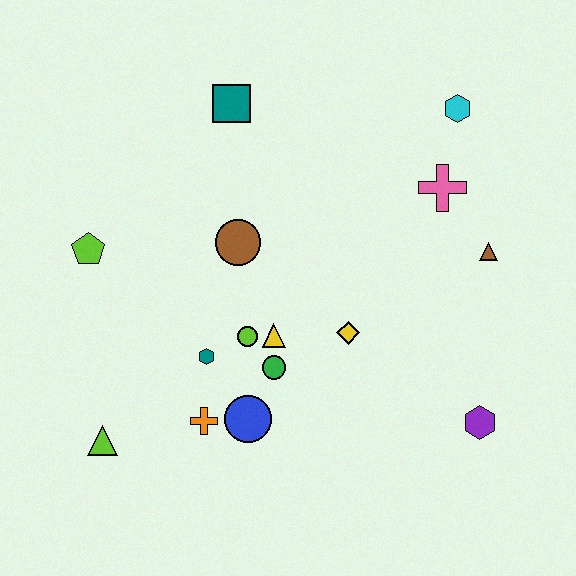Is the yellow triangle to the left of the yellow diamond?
Yes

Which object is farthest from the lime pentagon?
The purple hexagon is farthest from the lime pentagon.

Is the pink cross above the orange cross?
Yes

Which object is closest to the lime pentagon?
The brown circle is closest to the lime pentagon.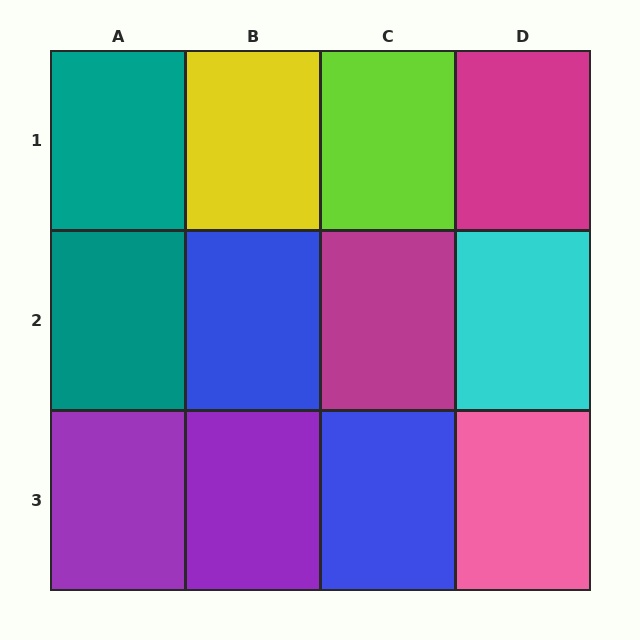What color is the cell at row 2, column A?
Teal.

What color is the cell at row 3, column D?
Pink.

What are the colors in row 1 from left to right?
Teal, yellow, lime, magenta.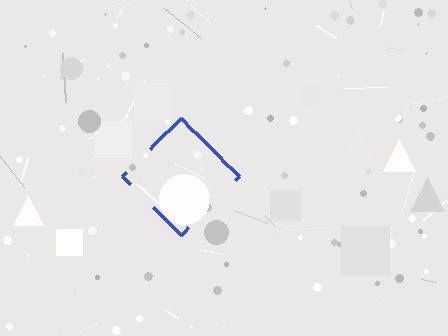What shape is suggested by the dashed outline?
The dashed outline suggests a diamond.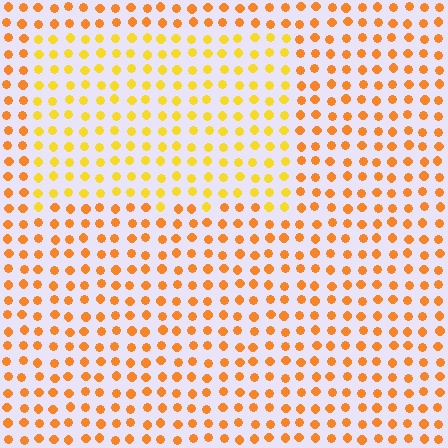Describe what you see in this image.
The image is filled with small orange elements in a uniform arrangement. A rectangle-shaped region is visible where the elements are tinted to a slightly different hue, forming a subtle color boundary.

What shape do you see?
I see a rectangle.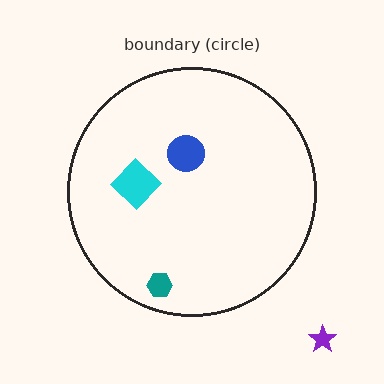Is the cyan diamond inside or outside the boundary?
Inside.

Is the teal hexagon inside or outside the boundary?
Inside.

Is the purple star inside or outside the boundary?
Outside.